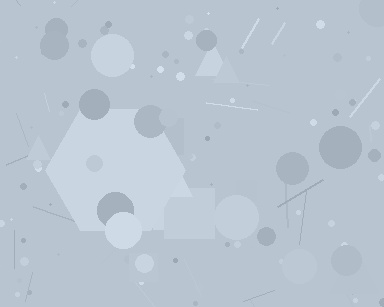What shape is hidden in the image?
A hexagon is hidden in the image.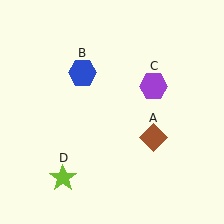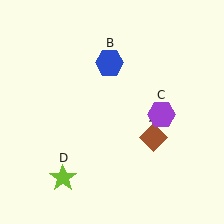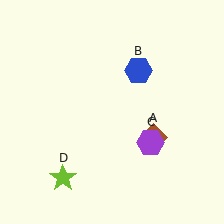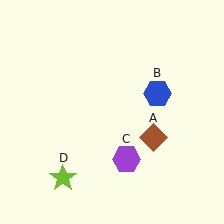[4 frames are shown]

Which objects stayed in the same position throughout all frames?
Brown diamond (object A) and lime star (object D) remained stationary.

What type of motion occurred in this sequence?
The blue hexagon (object B), purple hexagon (object C) rotated clockwise around the center of the scene.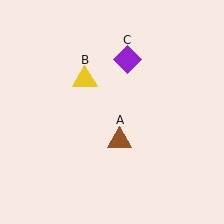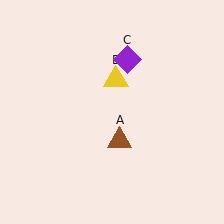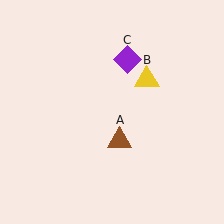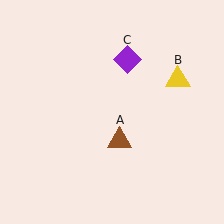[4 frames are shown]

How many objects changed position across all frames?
1 object changed position: yellow triangle (object B).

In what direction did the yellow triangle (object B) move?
The yellow triangle (object B) moved right.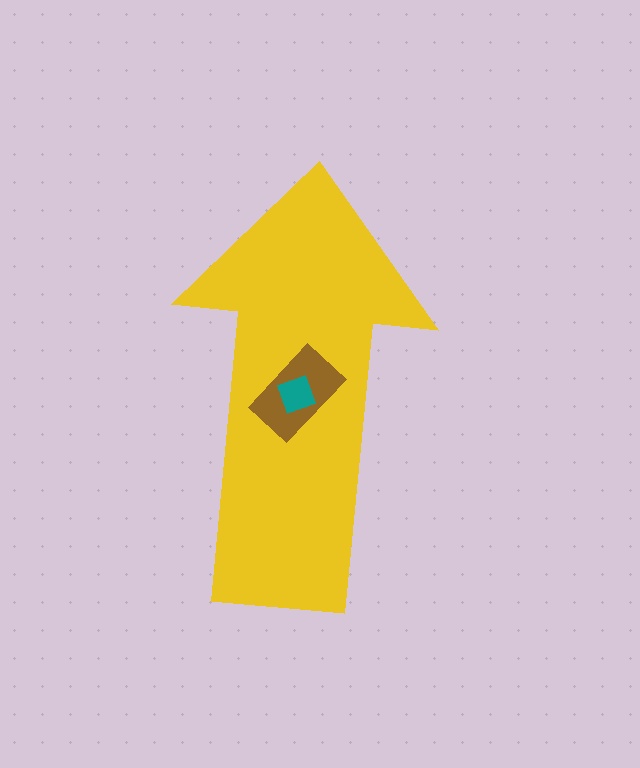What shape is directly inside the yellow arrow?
The brown rectangle.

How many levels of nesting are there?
3.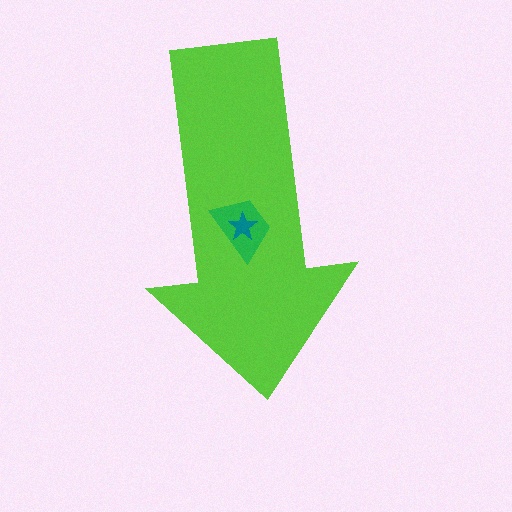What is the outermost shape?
The lime arrow.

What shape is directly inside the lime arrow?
The green trapezoid.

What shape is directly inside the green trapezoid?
The teal star.